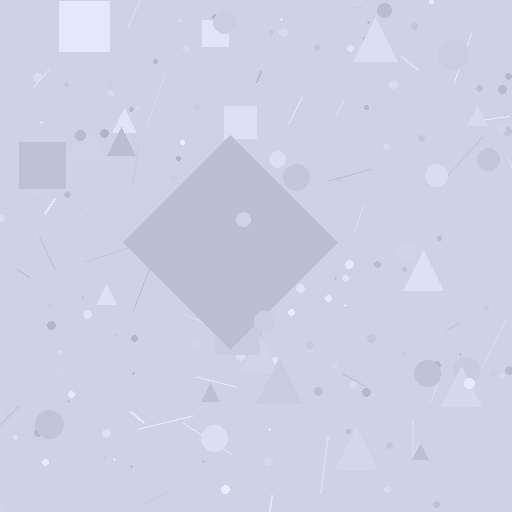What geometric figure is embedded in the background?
A diamond is embedded in the background.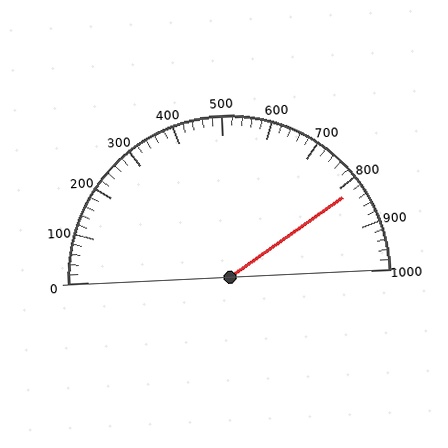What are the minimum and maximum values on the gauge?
The gauge ranges from 0 to 1000.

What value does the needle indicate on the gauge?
The needle indicates approximately 820.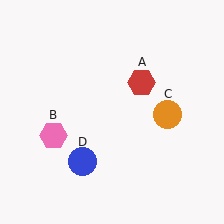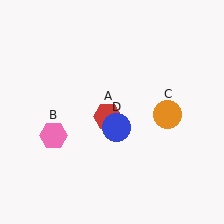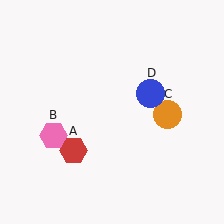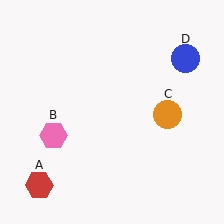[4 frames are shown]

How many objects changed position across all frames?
2 objects changed position: red hexagon (object A), blue circle (object D).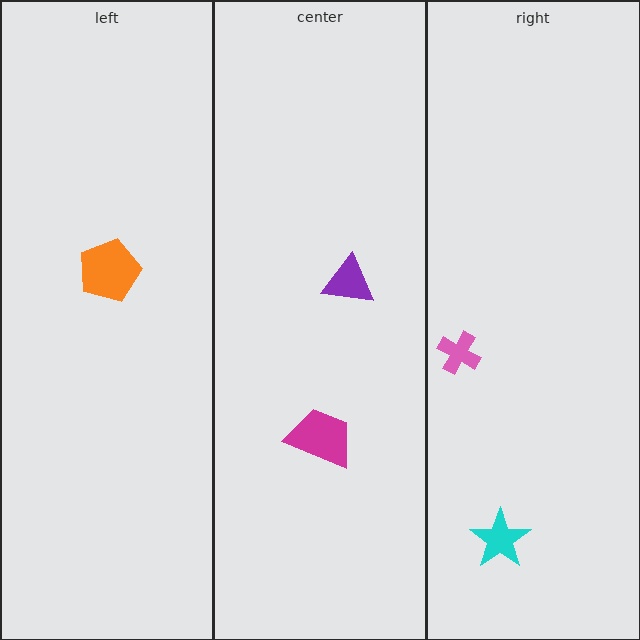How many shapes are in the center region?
2.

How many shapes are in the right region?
2.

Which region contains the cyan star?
The right region.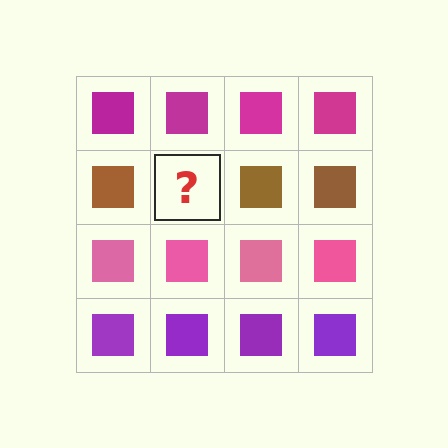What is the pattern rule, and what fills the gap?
The rule is that each row has a consistent color. The gap should be filled with a brown square.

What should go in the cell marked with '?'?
The missing cell should contain a brown square.